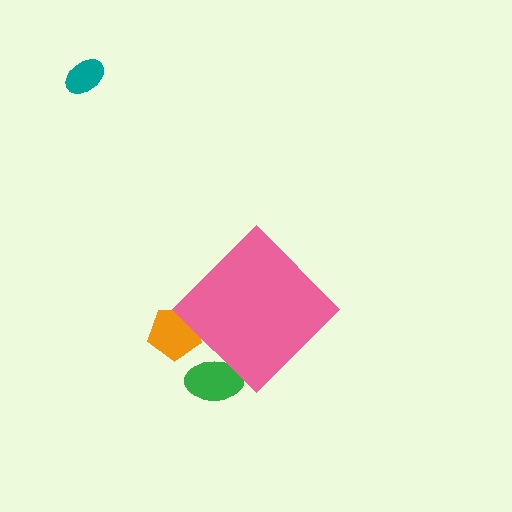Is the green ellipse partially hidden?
Yes, the green ellipse is partially hidden behind the pink diamond.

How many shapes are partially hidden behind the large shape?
2 shapes are partially hidden.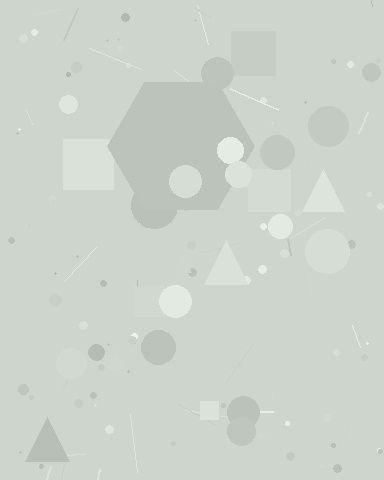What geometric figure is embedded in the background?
A hexagon is embedded in the background.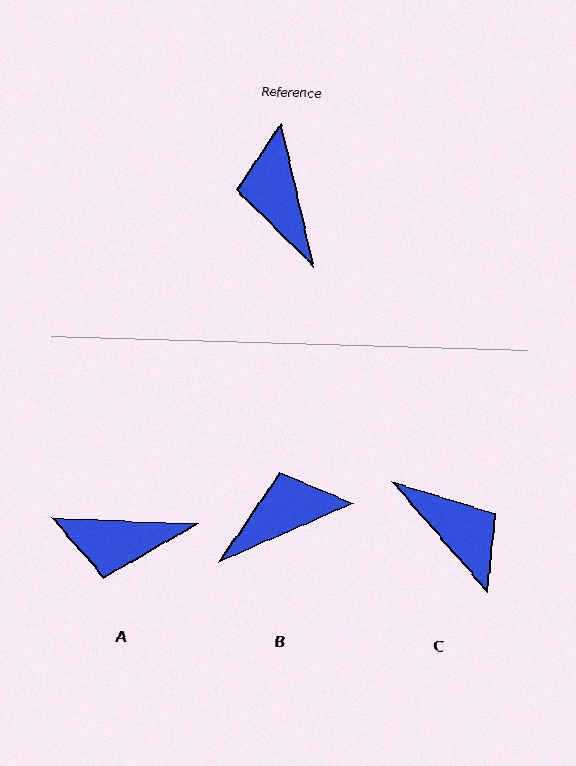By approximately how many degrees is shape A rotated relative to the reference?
Approximately 74 degrees counter-clockwise.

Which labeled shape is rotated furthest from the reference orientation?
C, about 152 degrees away.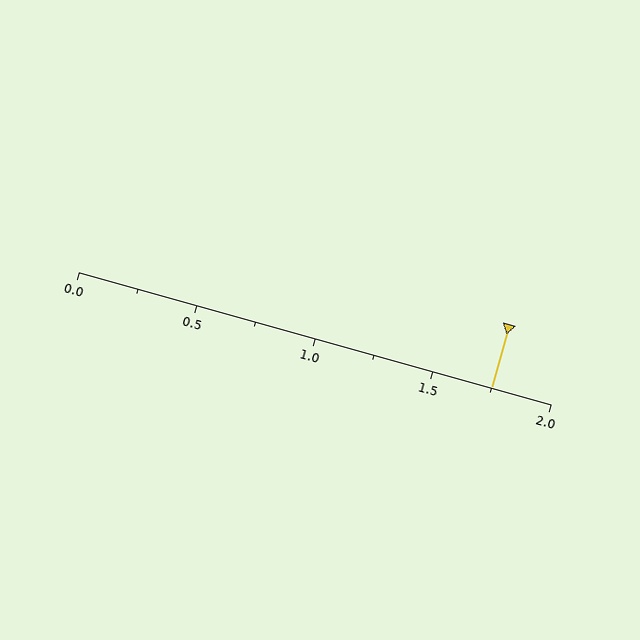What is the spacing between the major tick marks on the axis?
The major ticks are spaced 0.5 apart.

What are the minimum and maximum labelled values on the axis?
The axis runs from 0.0 to 2.0.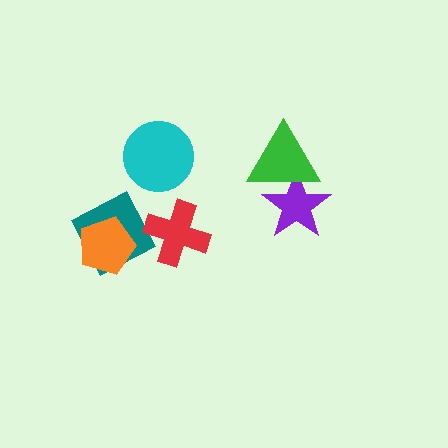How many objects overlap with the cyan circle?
0 objects overlap with the cyan circle.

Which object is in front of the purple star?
The green triangle is in front of the purple star.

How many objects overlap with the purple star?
1 object overlaps with the purple star.